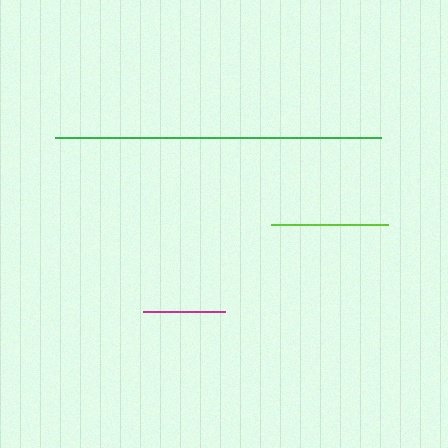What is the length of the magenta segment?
The magenta segment is approximately 82 pixels long.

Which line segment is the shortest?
The magenta line is the shortest at approximately 82 pixels.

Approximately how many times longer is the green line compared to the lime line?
The green line is approximately 2.8 times the length of the lime line.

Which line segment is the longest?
The green line is the longest at approximately 326 pixels.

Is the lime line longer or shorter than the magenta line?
The lime line is longer than the magenta line.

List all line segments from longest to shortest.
From longest to shortest: green, lime, magenta.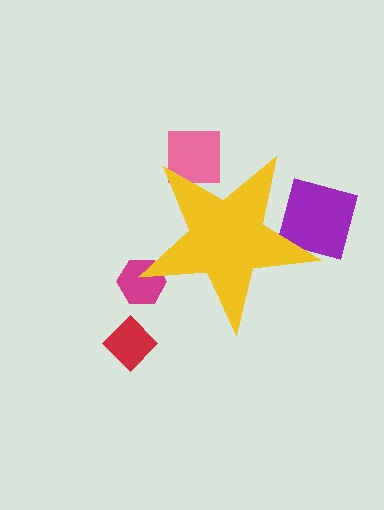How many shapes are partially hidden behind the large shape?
3 shapes are partially hidden.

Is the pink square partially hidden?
Yes, the pink square is partially hidden behind the yellow star.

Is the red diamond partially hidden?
No, the red diamond is fully visible.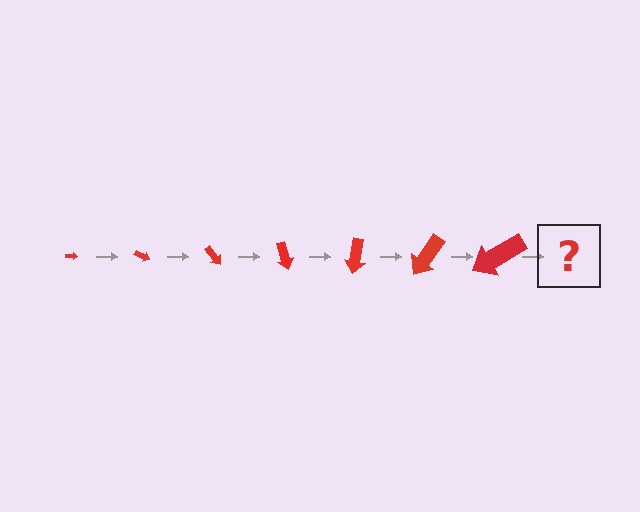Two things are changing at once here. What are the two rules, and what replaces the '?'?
The two rules are that the arrow grows larger each step and it rotates 25 degrees each step. The '?' should be an arrow, larger than the previous one and rotated 175 degrees from the start.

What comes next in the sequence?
The next element should be an arrow, larger than the previous one and rotated 175 degrees from the start.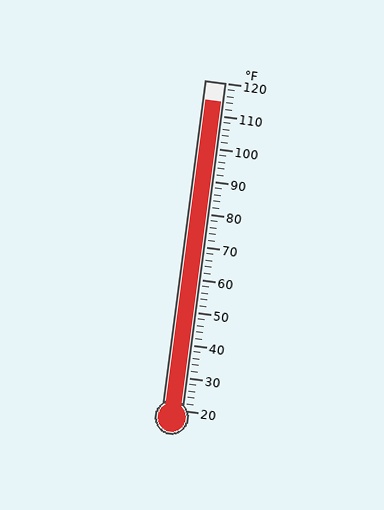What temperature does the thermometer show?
The thermometer shows approximately 114°F.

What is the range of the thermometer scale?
The thermometer scale ranges from 20°F to 120°F.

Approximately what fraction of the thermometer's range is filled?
The thermometer is filled to approximately 95% of its range.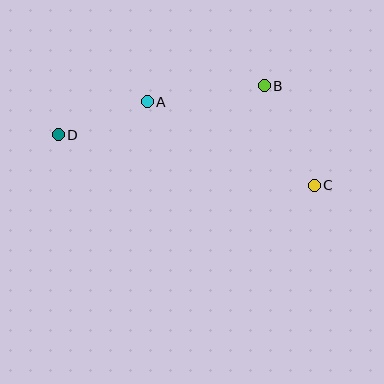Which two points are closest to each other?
Points A and D are closest to each other.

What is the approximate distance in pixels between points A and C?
The distance between A and C is approximately 187 pixels.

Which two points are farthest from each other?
Points C and D are farthest from each other.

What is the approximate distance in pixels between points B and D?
The distance between B and D is approximately 211 pixels.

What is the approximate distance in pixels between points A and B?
The distance between A and B is approximately 118 pixels.